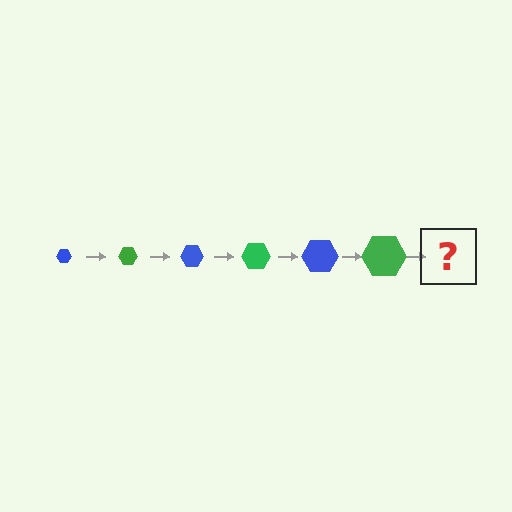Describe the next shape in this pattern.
It should be a blue hexagon, larger than the previous one.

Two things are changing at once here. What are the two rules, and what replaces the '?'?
The two rules are that the hexagon grows larger each step and the color cycles through blue and green. The '?' should be a blue hexagon, larger than the previous one.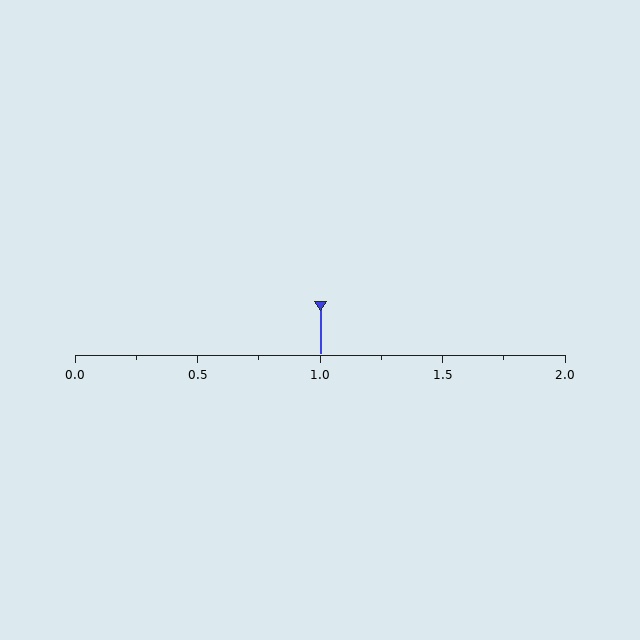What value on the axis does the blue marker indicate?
The marker indicates approximately 1.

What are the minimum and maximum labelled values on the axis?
The axis runs from 0.0 to 2.0.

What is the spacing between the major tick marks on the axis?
The major ticks are spaced 0.5 apart.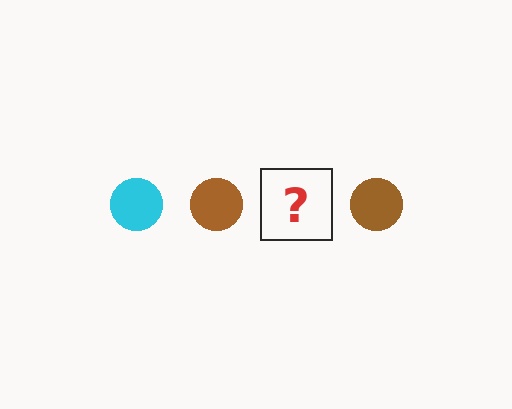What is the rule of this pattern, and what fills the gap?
The rule is that the pattern cycles through cyan, brown circles. The gap should be filled with a cyan circle.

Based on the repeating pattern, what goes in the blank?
The blank should be a cyan circle.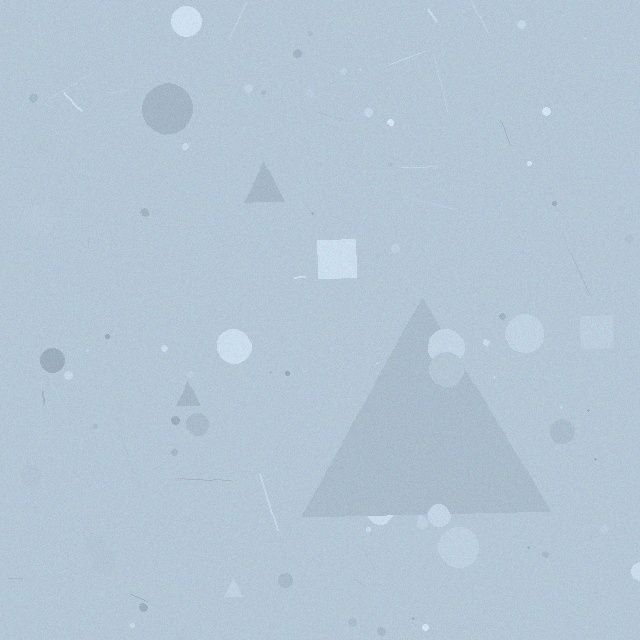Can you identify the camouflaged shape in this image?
The camouflaged shape is a triangle.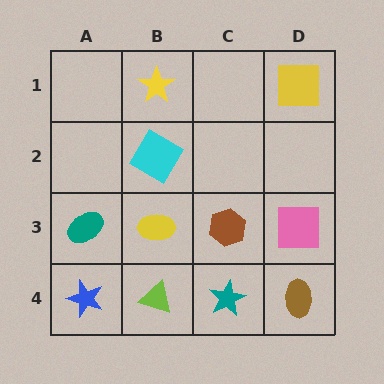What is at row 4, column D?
A brown ellipse.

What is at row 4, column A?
A blue star.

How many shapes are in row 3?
4 shapes.